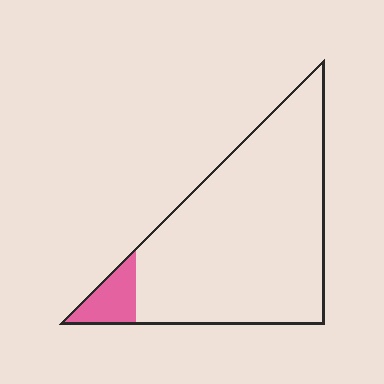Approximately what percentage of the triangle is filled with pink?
Approximately 10%.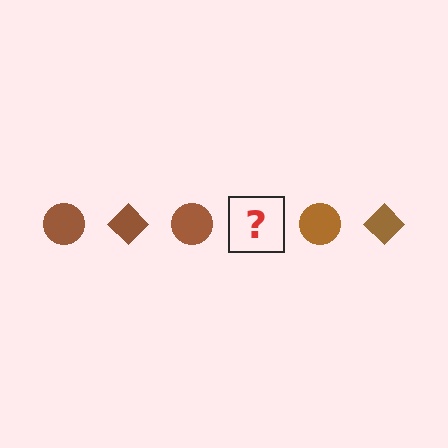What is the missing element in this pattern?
The missing element is a brown diamond.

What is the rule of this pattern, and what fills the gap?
The rule is that the pattern cycles through circle, diamond shapes in brown. The gap should be filled with a brown diamond.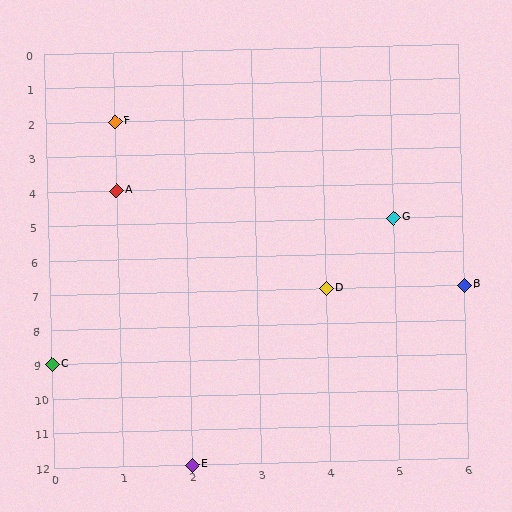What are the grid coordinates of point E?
Point E is at grid coordinates (2, 12).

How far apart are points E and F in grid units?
Points E and F are 1 column and 10 rows apart (about 10.0 grid units diagonally).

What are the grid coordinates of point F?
Point F is at grid coordinates (1, 2).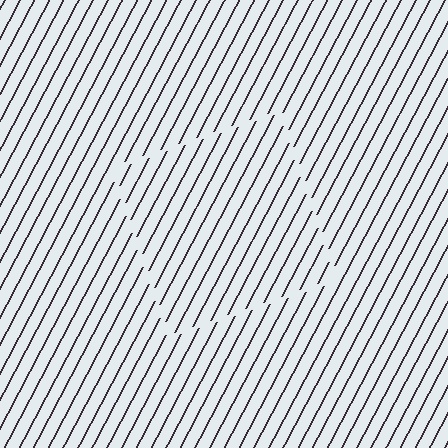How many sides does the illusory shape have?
4 sides — the line-ends trace a square.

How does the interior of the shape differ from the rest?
The interior of the shape contains the same grating, shifted by half a period — the contour is defined by the phase discontinuity where line-ends from the inner and outer gratings abut.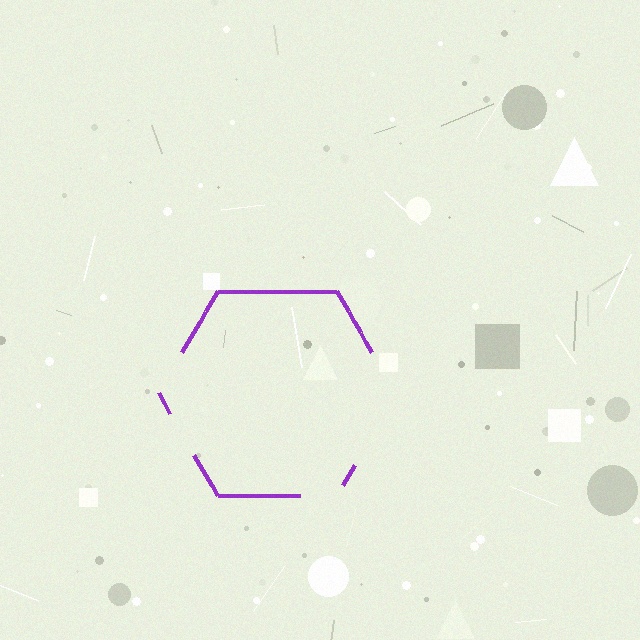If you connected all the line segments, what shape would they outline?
They would outline a hexagon.